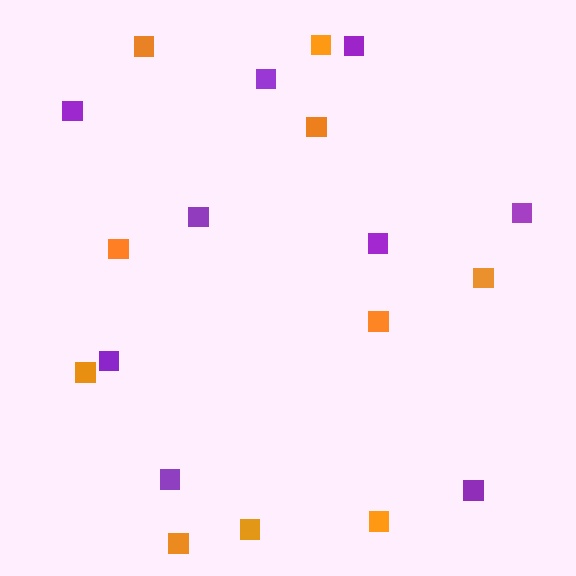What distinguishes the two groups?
There are 2 groups: one group of orange squares (10) and one group of purple squares (9).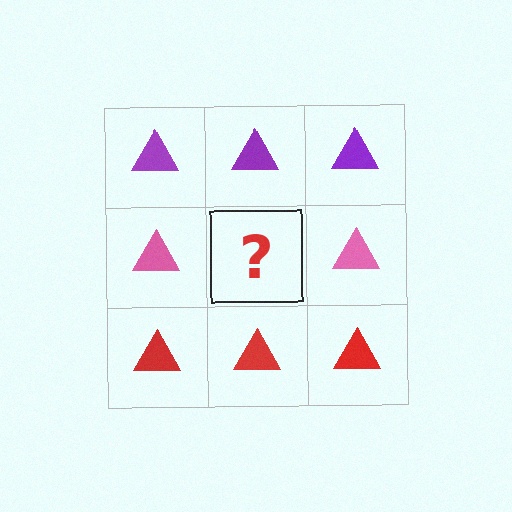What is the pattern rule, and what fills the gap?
The rule is that each row has a consistent color. The gap should be filled with a pink triangle.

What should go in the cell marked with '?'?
The missing cell should contain a pink triangle.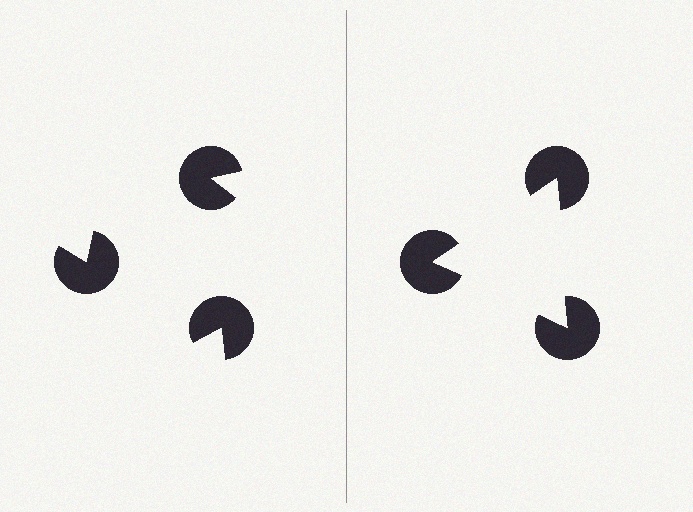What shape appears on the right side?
An illusory triangle.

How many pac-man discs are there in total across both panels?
6 — 3 on each side.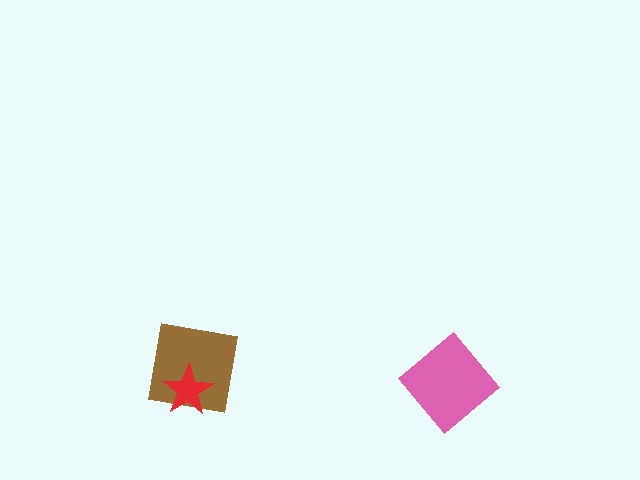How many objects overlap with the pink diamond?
0 objects overlap with the pink diamond.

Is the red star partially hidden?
No, no other shape covers it.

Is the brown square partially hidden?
Yes, it is partially covered by another shape.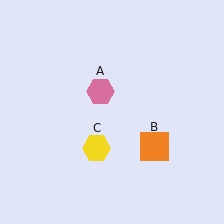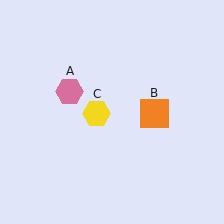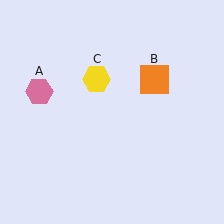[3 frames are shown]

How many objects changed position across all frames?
3 objects changed position: pink hexagon (object A), orange square (object B), yellow hexagon (object C).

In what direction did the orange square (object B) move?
The orange square (object B) moved up.